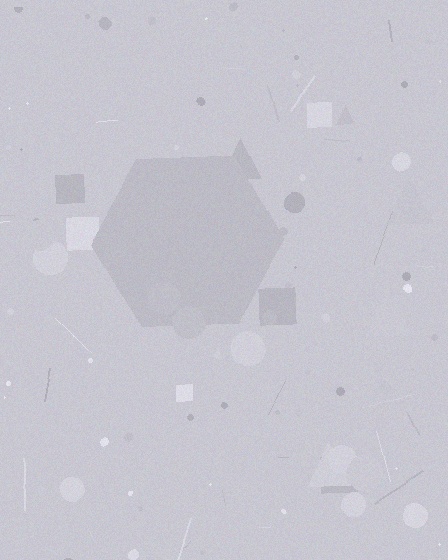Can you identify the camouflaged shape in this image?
The camouflaged shape is a hexagon.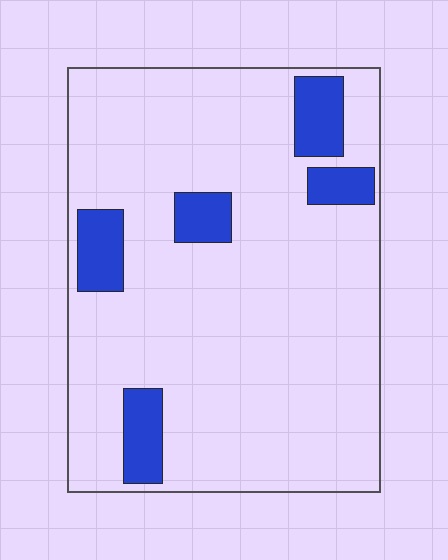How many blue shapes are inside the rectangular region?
5.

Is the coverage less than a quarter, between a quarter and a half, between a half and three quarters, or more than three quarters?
Less than a quarter.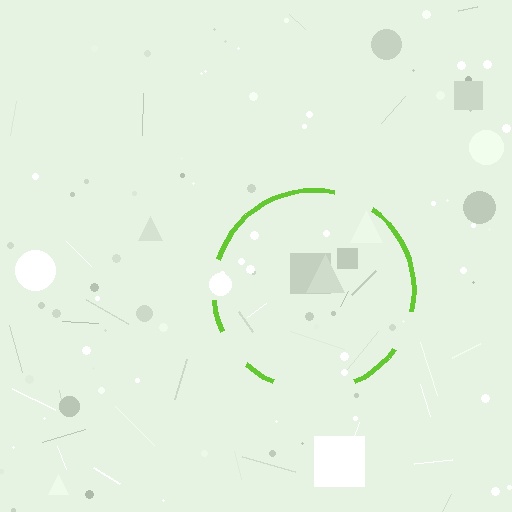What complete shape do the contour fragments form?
The contour fragments form a circle.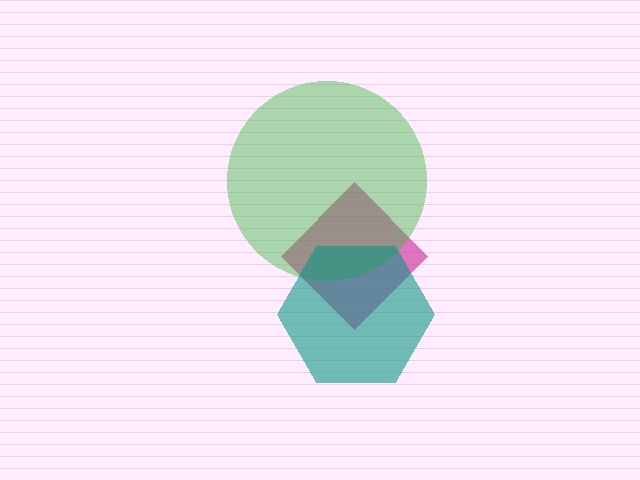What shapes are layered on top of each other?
The layered shapes are: a magenta diamond, a green circle, a teal hexagon.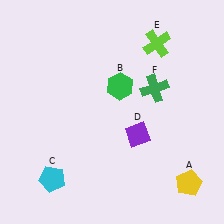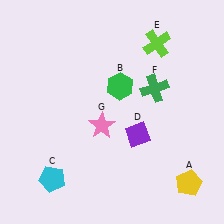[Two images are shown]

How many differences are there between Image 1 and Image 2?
There is 1 difference between the two images.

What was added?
A pink star (G) was added in Image 2.